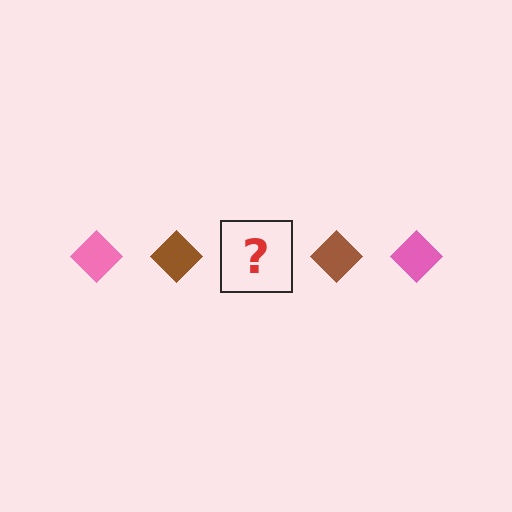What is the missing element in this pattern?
The missing element is a pink diamond.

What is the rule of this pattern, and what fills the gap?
The rule is that the pattern cycles through pink, brown diamonds. The gap should be filled with a pink diamond.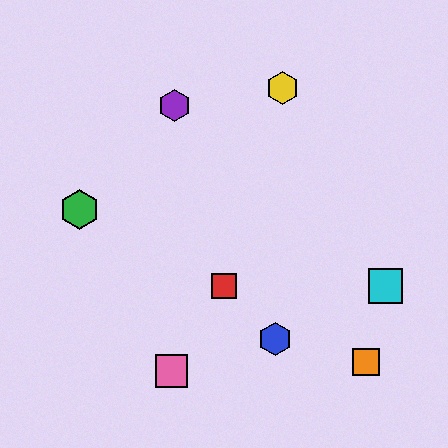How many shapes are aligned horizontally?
2 shapes (the red square, the cyan square) are aligned horizontally.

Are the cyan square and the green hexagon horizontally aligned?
No, the cyan square is at y≈286 and the green hexagon is at y≈209.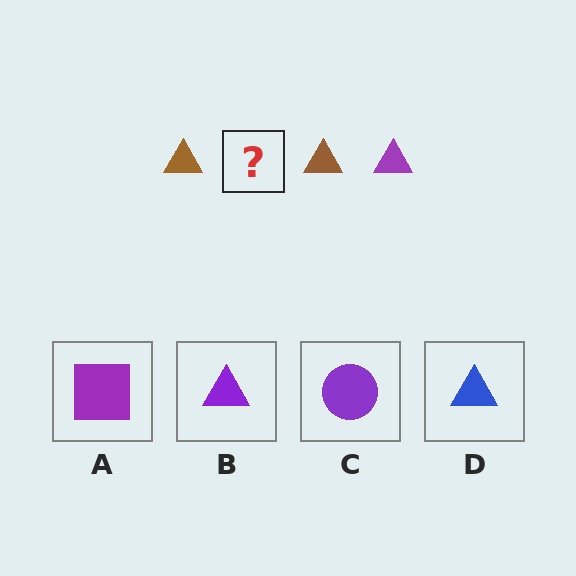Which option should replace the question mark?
Option B.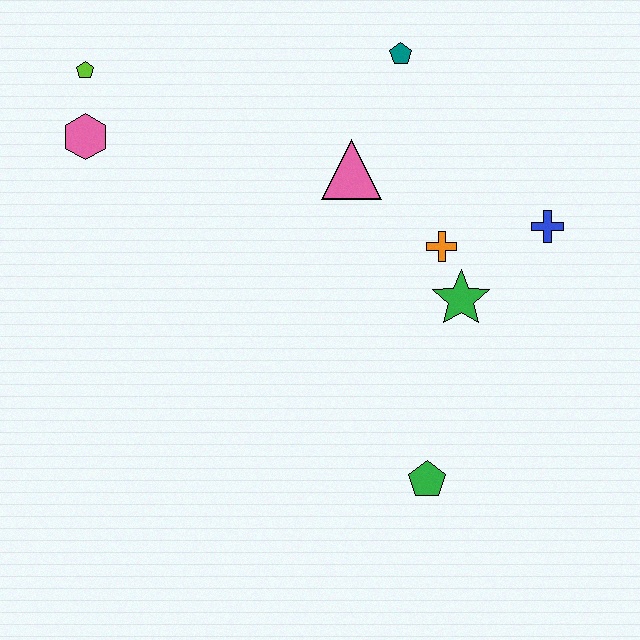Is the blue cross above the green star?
Yes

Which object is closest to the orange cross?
The green star is closest to the orange cross.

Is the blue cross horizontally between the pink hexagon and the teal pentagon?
No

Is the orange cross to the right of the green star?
No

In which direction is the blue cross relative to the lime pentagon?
The blue cross is to the right of the lime pentagon.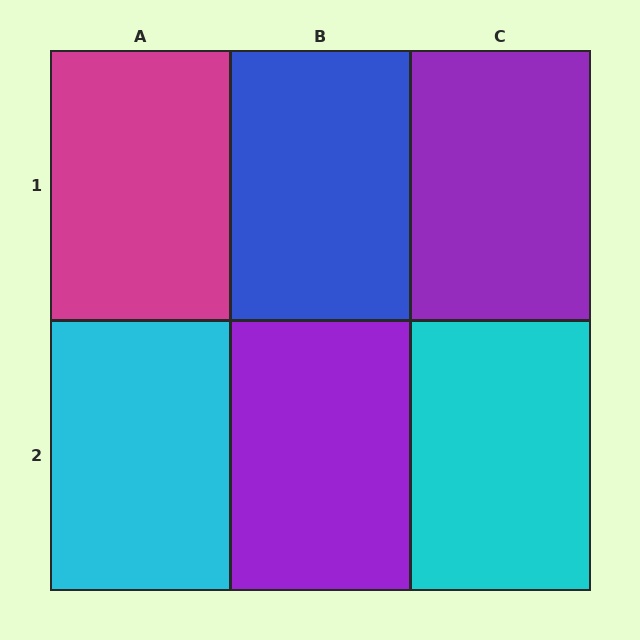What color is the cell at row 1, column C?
Purple.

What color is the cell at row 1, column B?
Blue.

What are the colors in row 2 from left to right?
Cyan, purple, cyan.